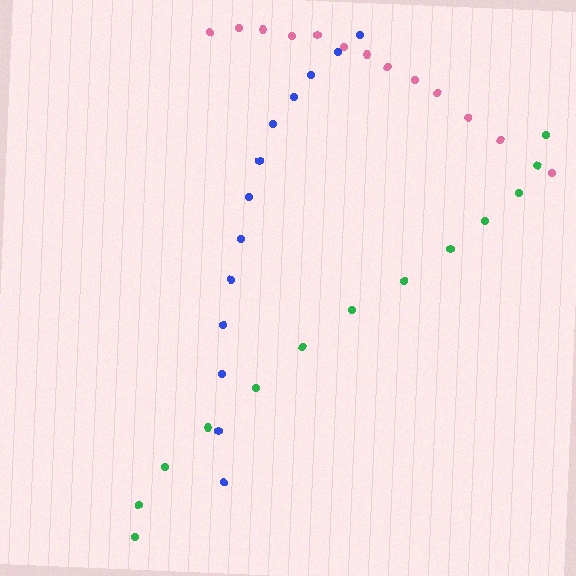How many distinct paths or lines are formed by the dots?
There are 3 distinct paths.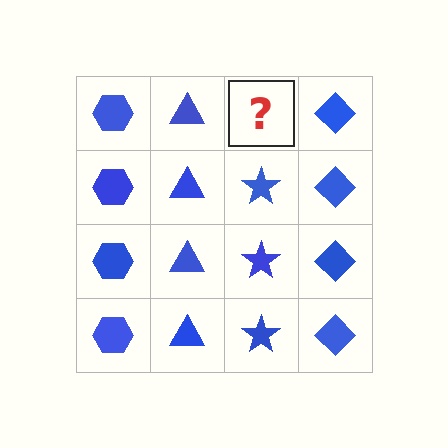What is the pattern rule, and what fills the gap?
The rule is that each column has a consistent shape. The gap should be filled with a blue star.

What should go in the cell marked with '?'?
The missing cell should contain a blue star.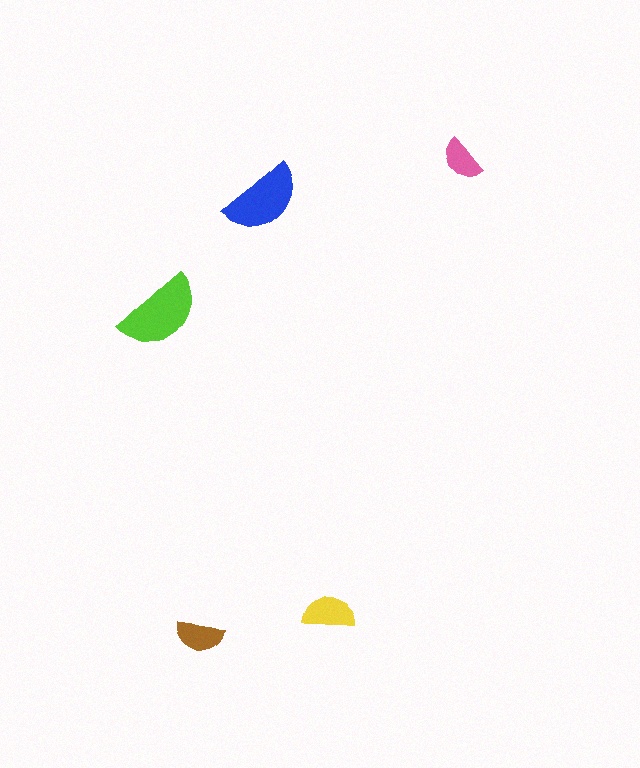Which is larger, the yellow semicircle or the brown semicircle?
The yellow one.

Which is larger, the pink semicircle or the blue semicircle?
The blue one.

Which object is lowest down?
The brown semicircle is bottommost.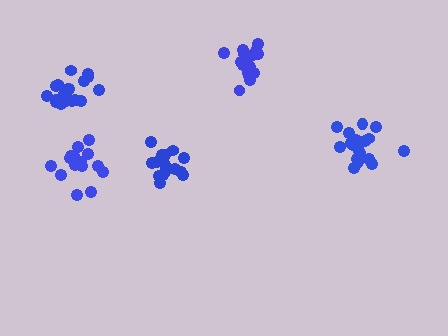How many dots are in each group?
Group 1: 15 dots, Group 2: 17 dots, Group 3: 18 dots, Group 4: 20 dots, Group 5: 15 dots (85 total).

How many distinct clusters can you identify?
There are 5 distinct clusters.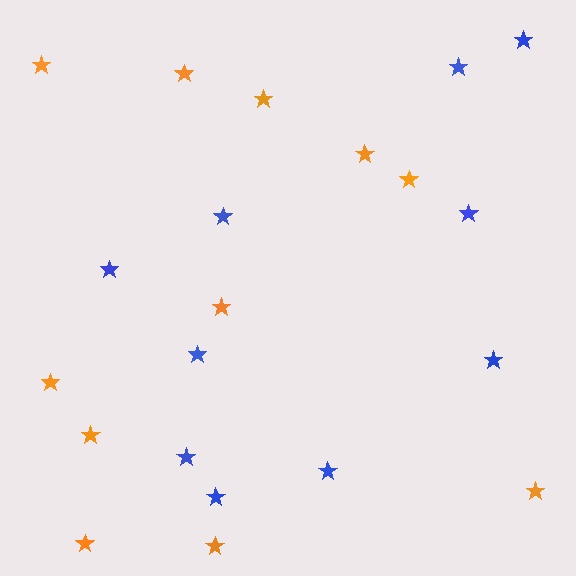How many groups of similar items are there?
There are 2 groups: one group of orange stars (11) and one group of blue stars (10).